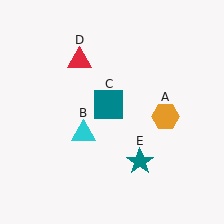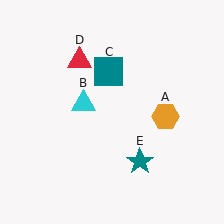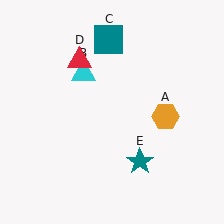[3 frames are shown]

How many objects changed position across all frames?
2 objects changed position: cyan triangle (object B), teal square (object C).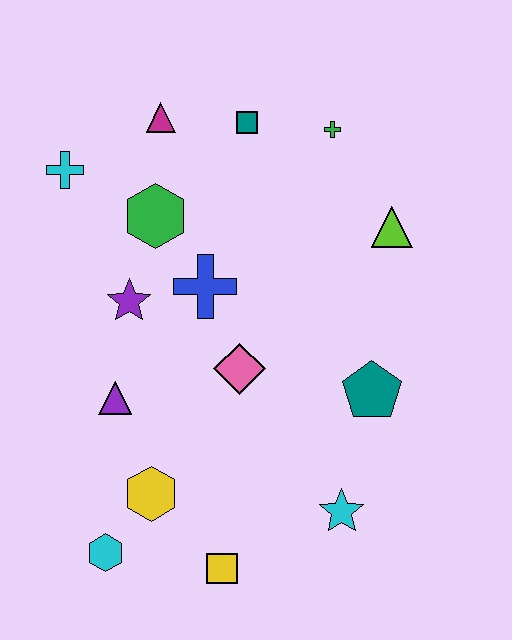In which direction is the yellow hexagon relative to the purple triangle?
The yellow hexagon is below the purple triangle.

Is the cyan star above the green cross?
No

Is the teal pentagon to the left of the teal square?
No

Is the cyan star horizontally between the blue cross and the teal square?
No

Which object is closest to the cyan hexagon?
The yellow hexagon is closest to the cyan hexagon.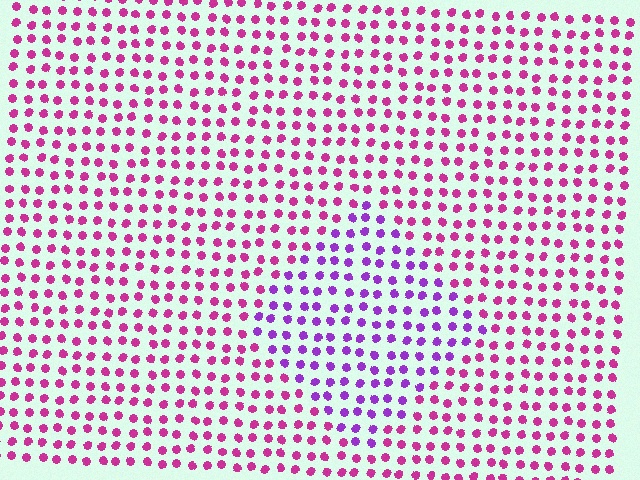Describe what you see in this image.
The image is filled with small magenta elements in a uniform arrangement. A diamond-shaped region is visible where the elements are tinted to a slightly different hue, forming a subtle color boundary.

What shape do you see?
I see a diamond.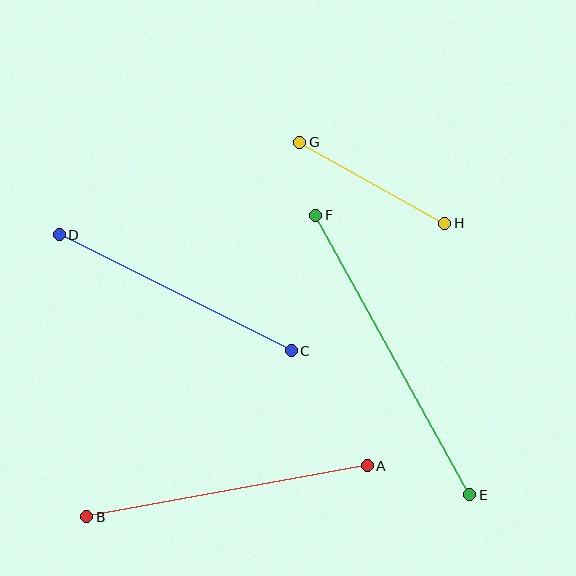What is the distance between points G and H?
The distance is approximately 166 pixels.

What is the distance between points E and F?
The distance is approximately 319 pixels.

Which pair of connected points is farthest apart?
Points E and F are farthest apart.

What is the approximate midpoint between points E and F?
The midpoint is at approximately (393, 355) pixels.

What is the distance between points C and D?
The distance is approximately 259 pixels.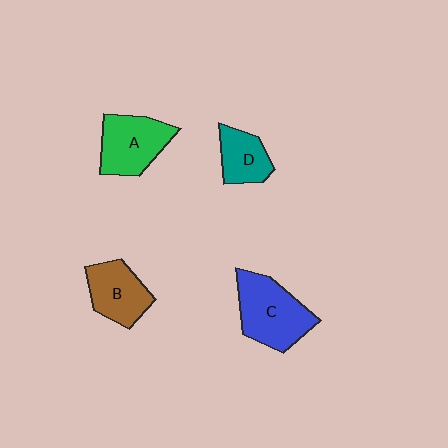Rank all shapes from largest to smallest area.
From largest to smallest: C (blue), A (green), B (brown), D (teal).